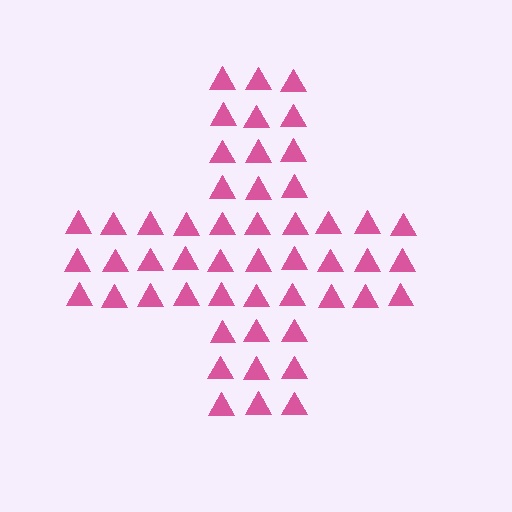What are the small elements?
The small elements are triangles.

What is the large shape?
The large shape is a cross.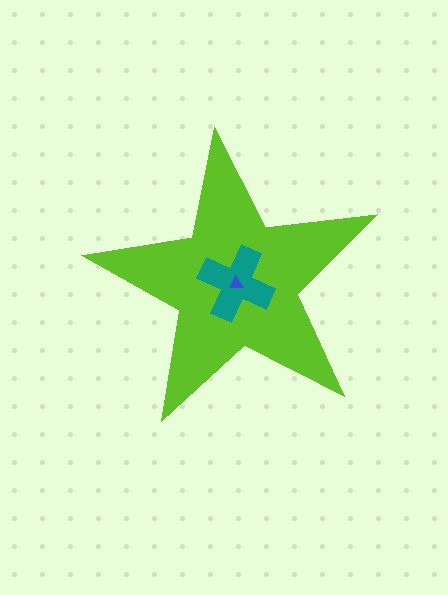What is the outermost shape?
The lime star.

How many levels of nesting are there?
3.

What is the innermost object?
The blue triangle.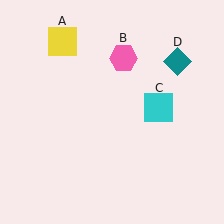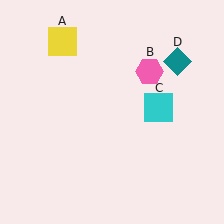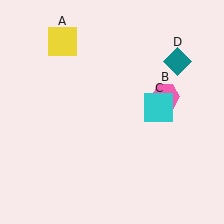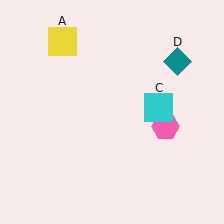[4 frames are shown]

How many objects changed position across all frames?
1 object changed position: pink hexagon (object B).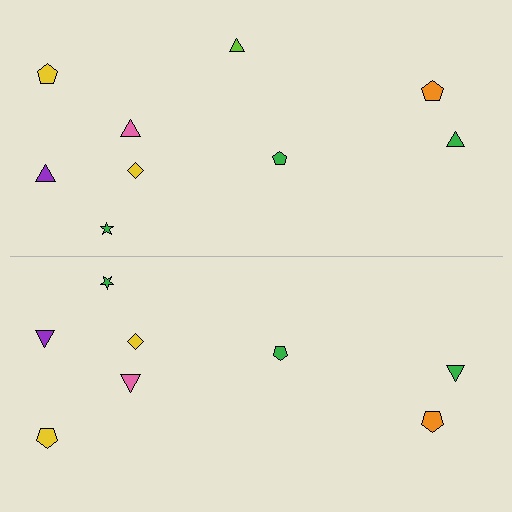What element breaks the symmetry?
A lime triangle is missing from the bottom side.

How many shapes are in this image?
There are 17 shapes in this image.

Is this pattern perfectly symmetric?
No, the pattern is not perfectly symmetric. A lime triangle is missing from the bottom side.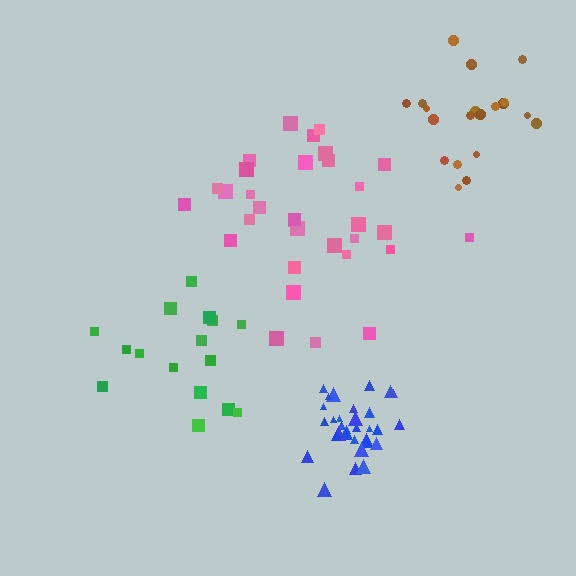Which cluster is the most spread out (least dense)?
Pink.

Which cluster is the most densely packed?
Blue.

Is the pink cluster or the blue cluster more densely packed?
Blue.